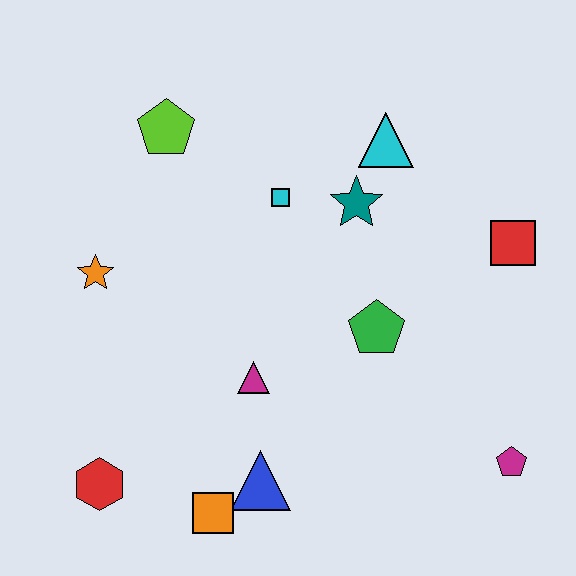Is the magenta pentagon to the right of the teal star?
Yes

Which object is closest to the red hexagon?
The orange square is closest to the red hexagon.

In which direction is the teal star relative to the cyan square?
The teal star is to the right of the cyan square.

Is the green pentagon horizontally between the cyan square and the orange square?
No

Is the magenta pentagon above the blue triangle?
Yes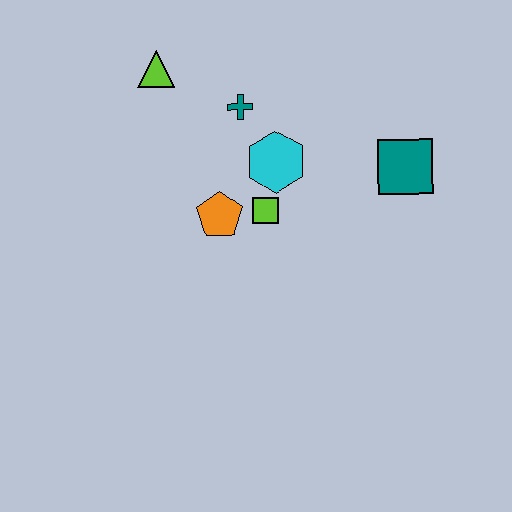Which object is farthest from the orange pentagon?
The teal square is farthest from the orange pentagon.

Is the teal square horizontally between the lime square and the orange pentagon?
No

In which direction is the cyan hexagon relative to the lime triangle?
The cyan hexagon is to the right of the lime triangle.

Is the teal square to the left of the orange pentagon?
No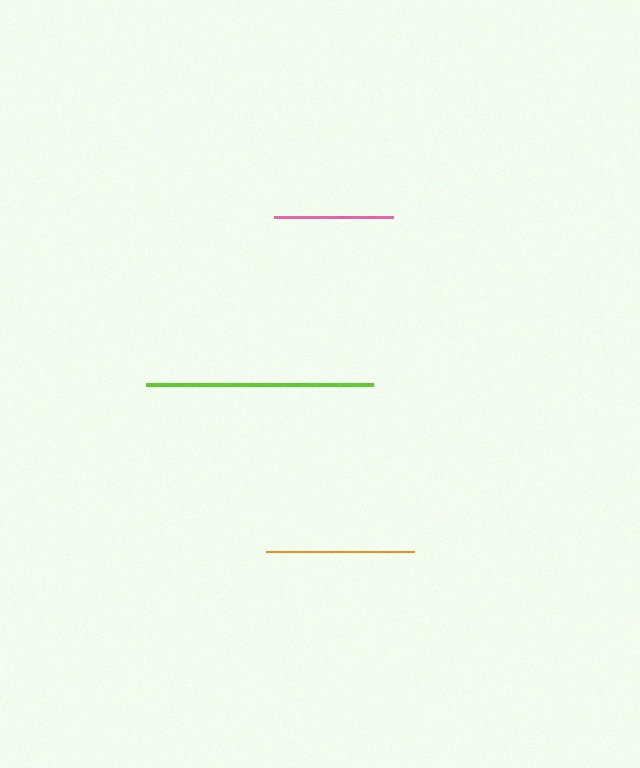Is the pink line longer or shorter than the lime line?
The lime line is longer than the pink line.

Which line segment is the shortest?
The pink line is the shortest at approximately 120 pixels.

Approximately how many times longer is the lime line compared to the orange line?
The lime line is approximately 1.5 times the length of the orange line.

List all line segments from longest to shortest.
From longest to shortest: lime, orange, pink.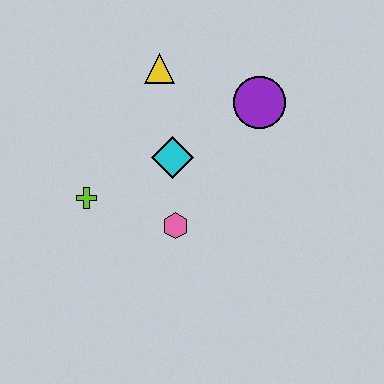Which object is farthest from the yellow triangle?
The pink hexagon is farthest from the yellow triangle.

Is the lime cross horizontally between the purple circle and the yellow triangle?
No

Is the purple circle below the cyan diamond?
No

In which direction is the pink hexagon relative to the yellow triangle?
The pink hexagon is below the yellow triangle.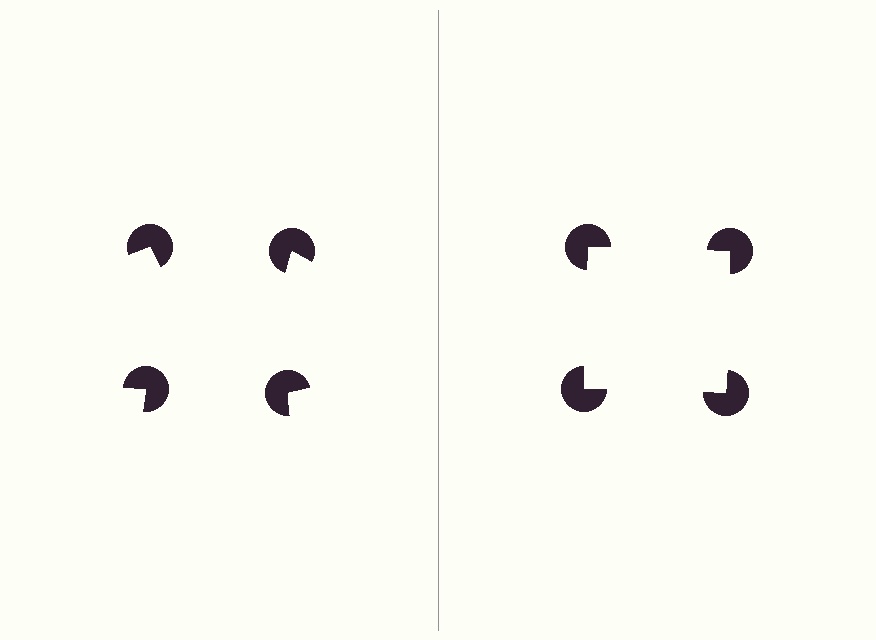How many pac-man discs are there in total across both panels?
8 — 4 on each side.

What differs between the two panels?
The pac-man discs are positioned identically on both sides; only the wedge orientations differ. On the right they align to a square; on the left they are misaligned.